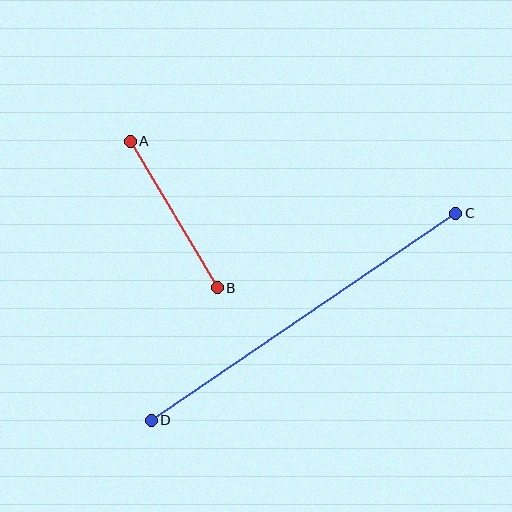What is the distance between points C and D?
The distance is approximately 368 pixels.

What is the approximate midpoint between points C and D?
The midpoint is at approximately (303, 317) pixels.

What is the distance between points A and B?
The distance is approximately 170 pixels.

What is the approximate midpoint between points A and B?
The midpoint is at approximately (174, 215) pixels.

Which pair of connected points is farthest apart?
Points C and D are farthest apart.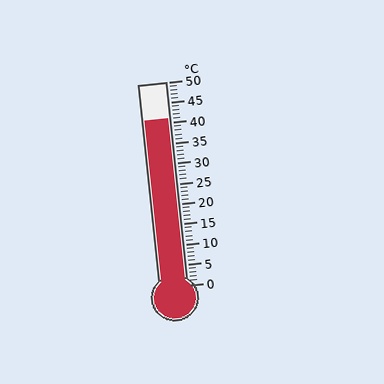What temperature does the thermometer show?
The thermometer shows approximately 41°C.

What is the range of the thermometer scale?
The thermometer scale ranges from 0°C to 50°C.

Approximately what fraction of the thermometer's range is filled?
The thermometer is filled to approximately 80% of its range.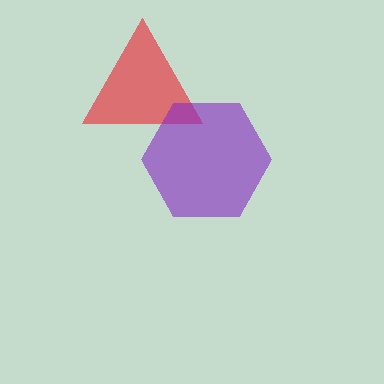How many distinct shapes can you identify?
There are 2 distinct shapes: a red triangle, a purple hexagon.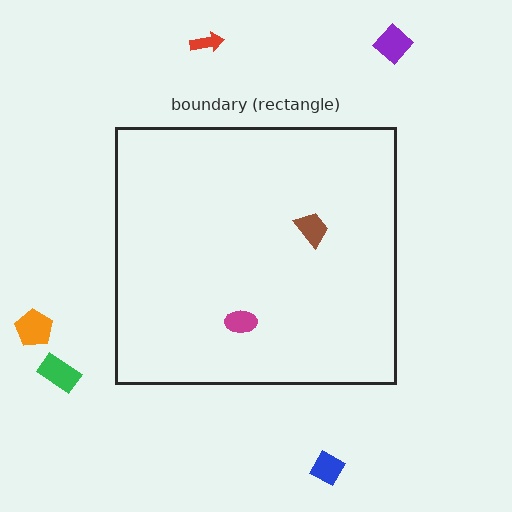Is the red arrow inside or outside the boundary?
Outside.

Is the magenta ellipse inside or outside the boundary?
Inside.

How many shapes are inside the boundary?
2 inside, 5 outside.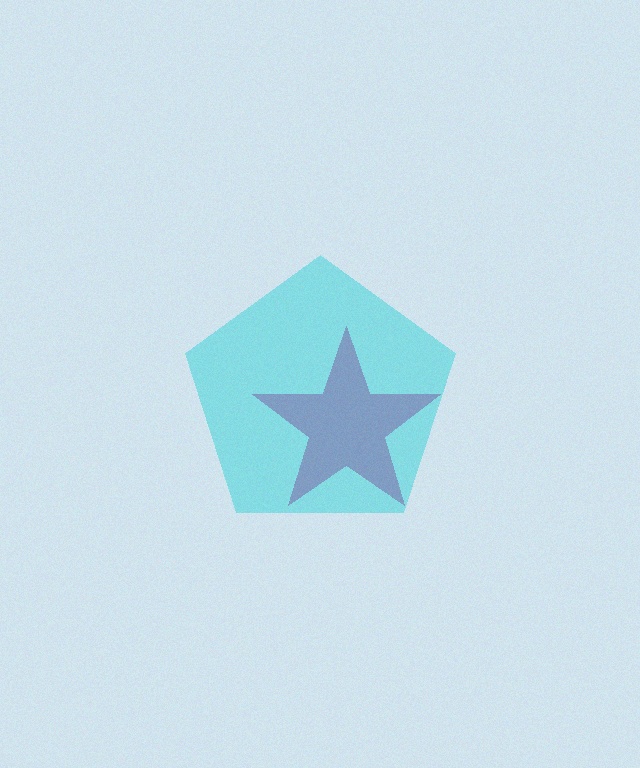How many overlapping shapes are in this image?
There are 2 overlapping shapes in the image.